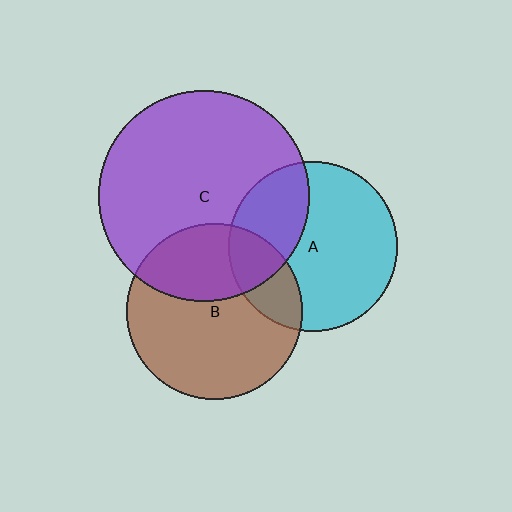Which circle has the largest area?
Circle C (purple).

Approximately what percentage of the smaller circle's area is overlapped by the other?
Approximately 20%.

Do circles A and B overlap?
Yes.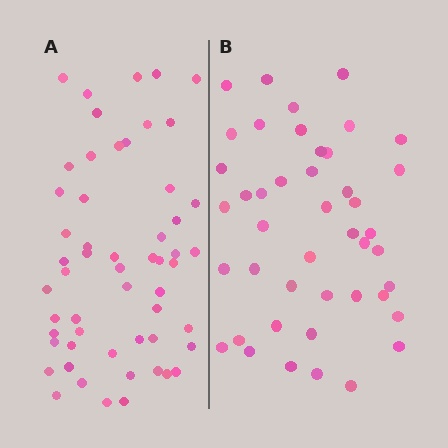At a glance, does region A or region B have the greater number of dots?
Region A (the left region) has more dots.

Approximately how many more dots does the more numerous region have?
Region A has roughly 12 or so more dots than region B.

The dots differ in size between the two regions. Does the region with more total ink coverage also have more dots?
No. Region B has more total ink coverage because its dots are larger, but region A actually contains more individual dots. Total area can be misleading — the number of items is what matters here.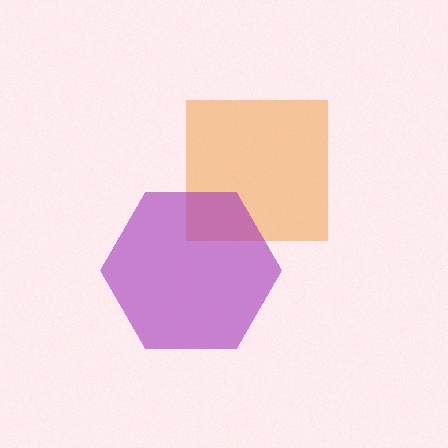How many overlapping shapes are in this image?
There are 2 overlapping shapes in the image.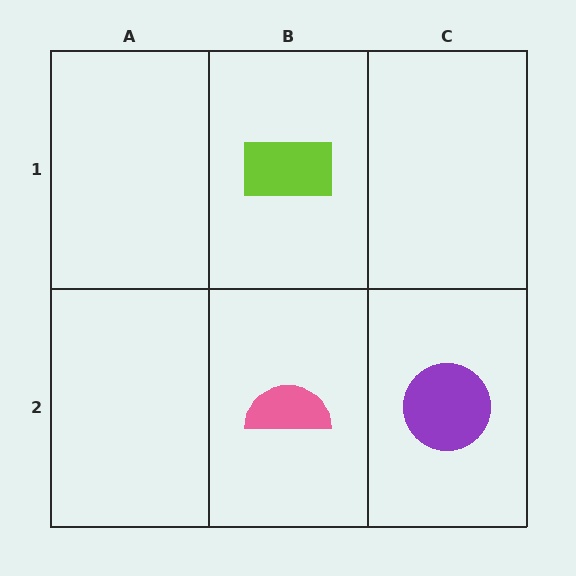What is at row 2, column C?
A purple circle.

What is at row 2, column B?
A pink semicircle.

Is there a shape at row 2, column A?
No, that cell is empty.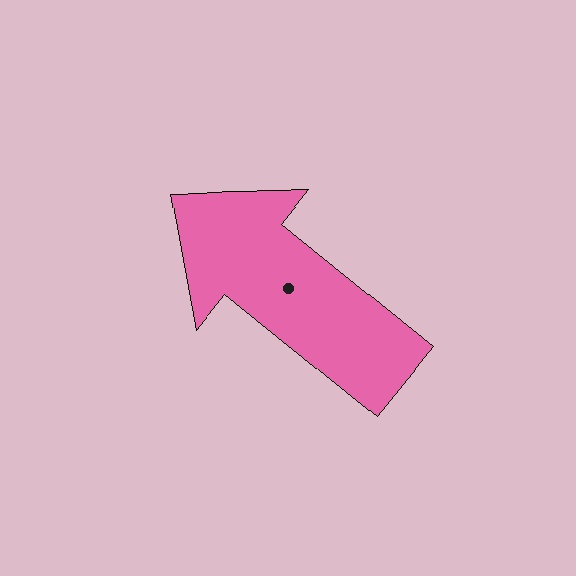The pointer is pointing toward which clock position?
Roughly 10 o'clock.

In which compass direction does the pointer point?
Northwest.